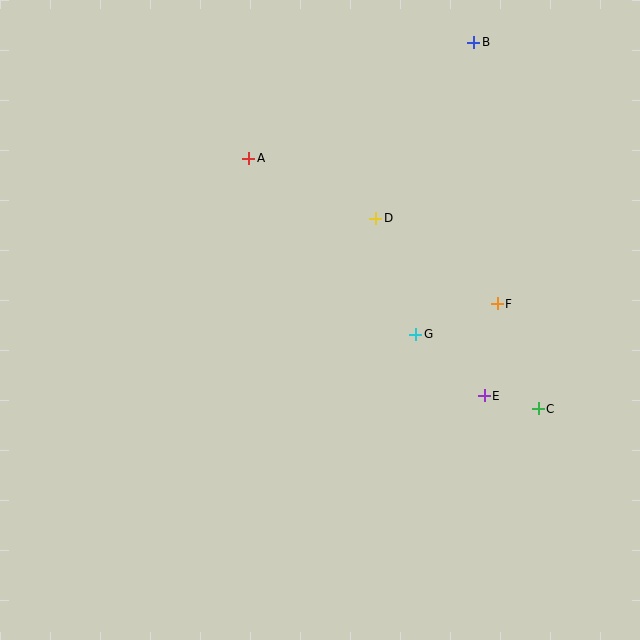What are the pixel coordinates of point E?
Point E is at (484, 396).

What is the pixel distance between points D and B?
The distance between D and B is 202 pixels.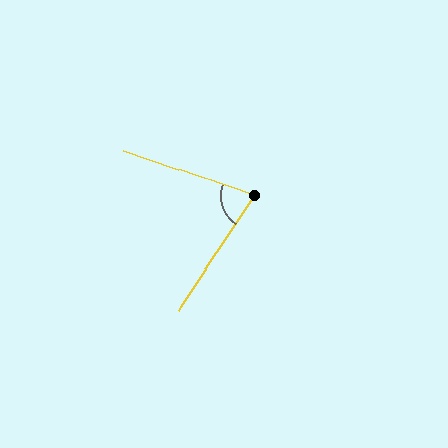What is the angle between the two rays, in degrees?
Approximately 75 degrees.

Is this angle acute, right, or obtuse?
It is acute.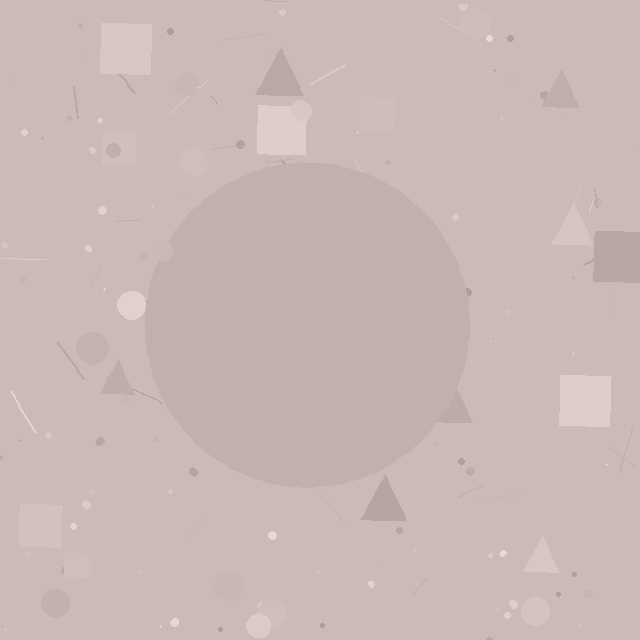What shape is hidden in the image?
A circle is hidden in the image.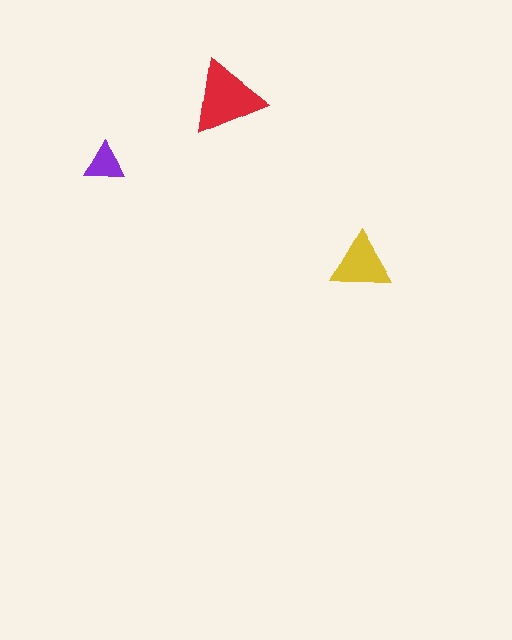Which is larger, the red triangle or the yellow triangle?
The red one.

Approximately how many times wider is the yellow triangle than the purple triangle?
About 1.5 times wider.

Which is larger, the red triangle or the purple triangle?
The red one.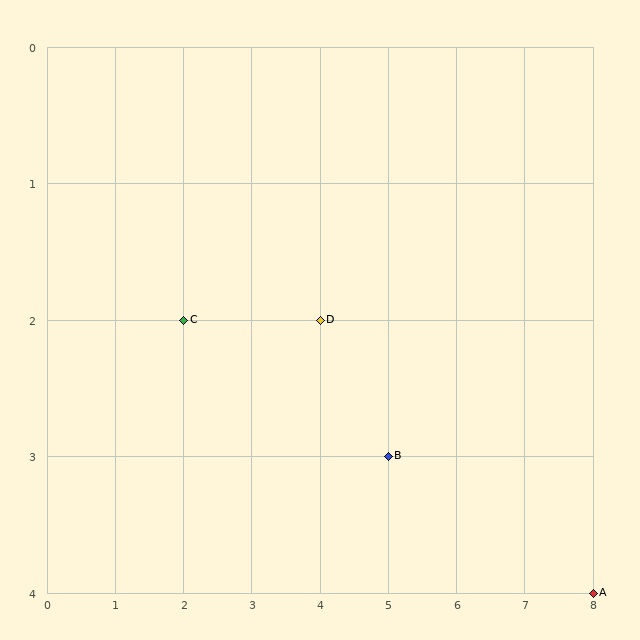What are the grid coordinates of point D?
Point D is at grid coordinates (4, 2).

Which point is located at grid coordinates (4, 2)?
Point D is at (4, 2).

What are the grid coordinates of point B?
Point B is at grid coordinates (5, 3).